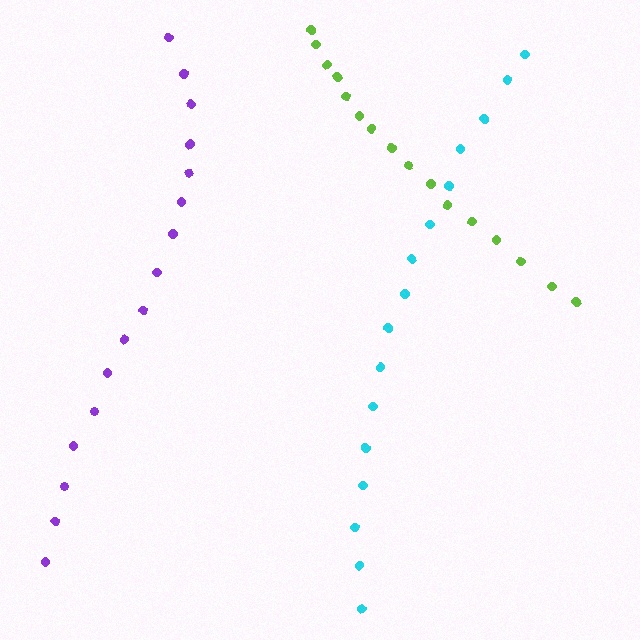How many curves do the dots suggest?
There are 3 distinct paths.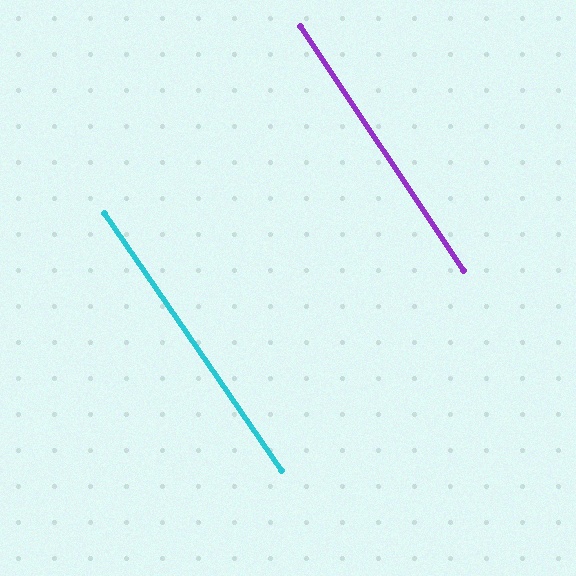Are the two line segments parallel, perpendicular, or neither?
Parallel — their directions differ by only 0.9°.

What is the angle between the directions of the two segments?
Approximately 1 degree.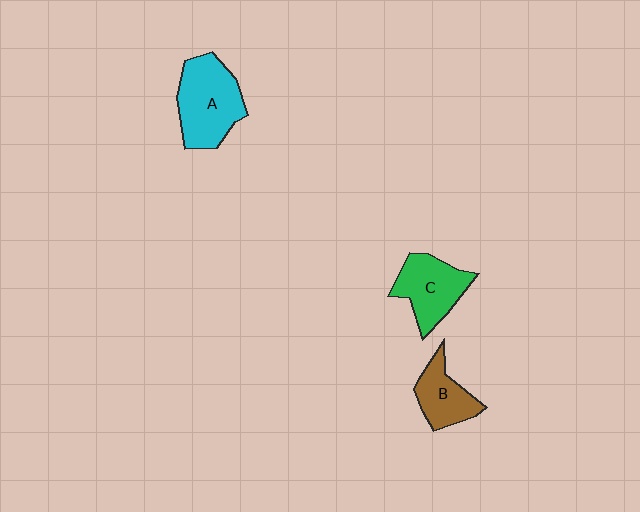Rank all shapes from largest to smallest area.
From largest to smallest: A (cyan), C (green), B (brown).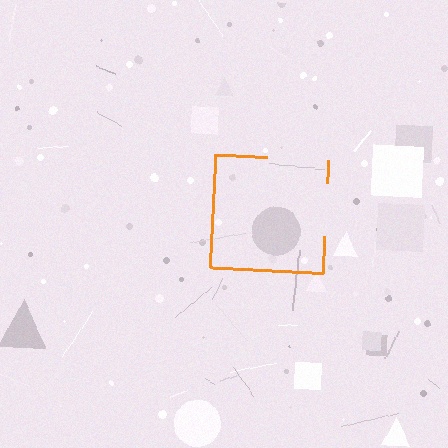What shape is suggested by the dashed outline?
The dashed outline suggests a square.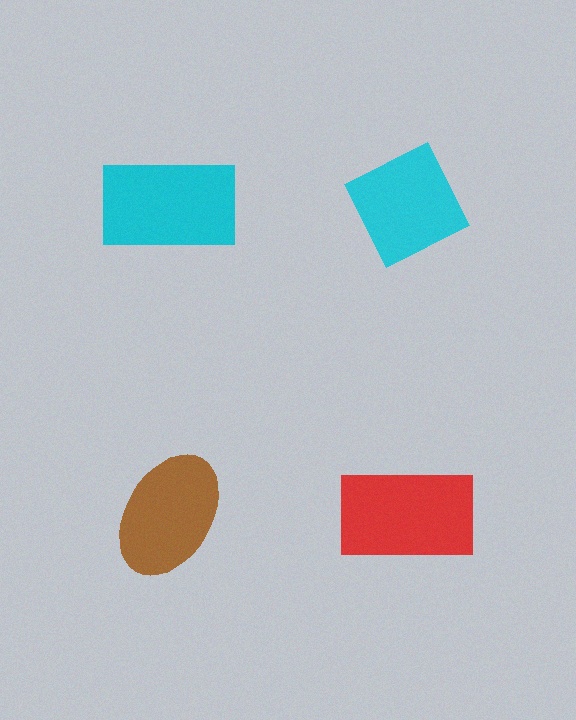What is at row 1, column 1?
A cyan rectangle.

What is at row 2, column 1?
A brown ellipse.